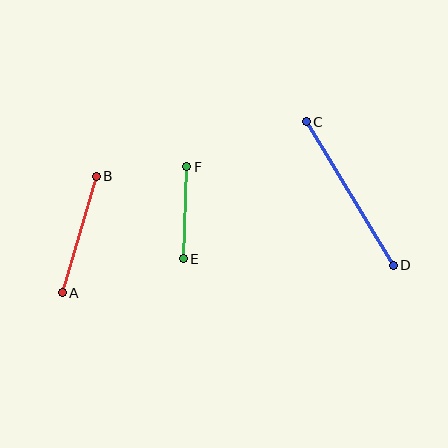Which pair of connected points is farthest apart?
Points C and D are farthest apart.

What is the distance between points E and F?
The distance is approximately 92 pixels.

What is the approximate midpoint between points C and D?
The midpoint is at approximately (350, 194) pixels.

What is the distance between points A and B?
The distance is approximately 121 pixels.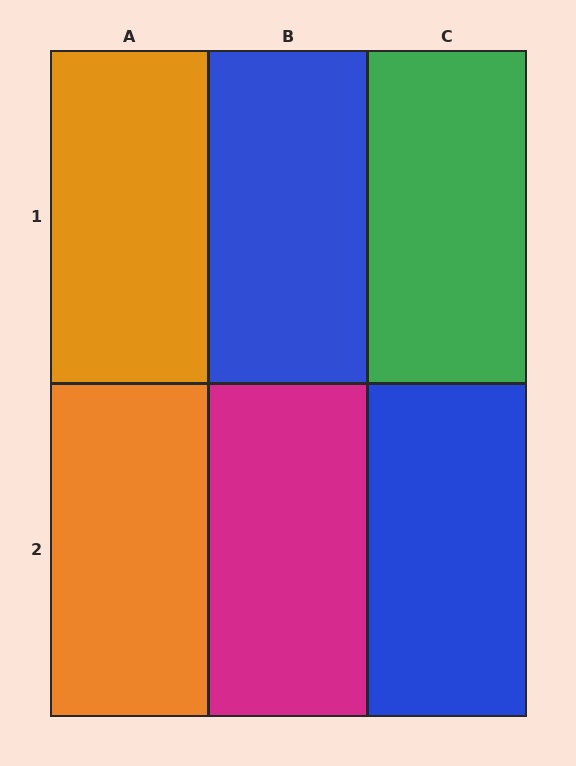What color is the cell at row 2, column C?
Blue.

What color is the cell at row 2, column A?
Orange.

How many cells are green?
1 cell is green.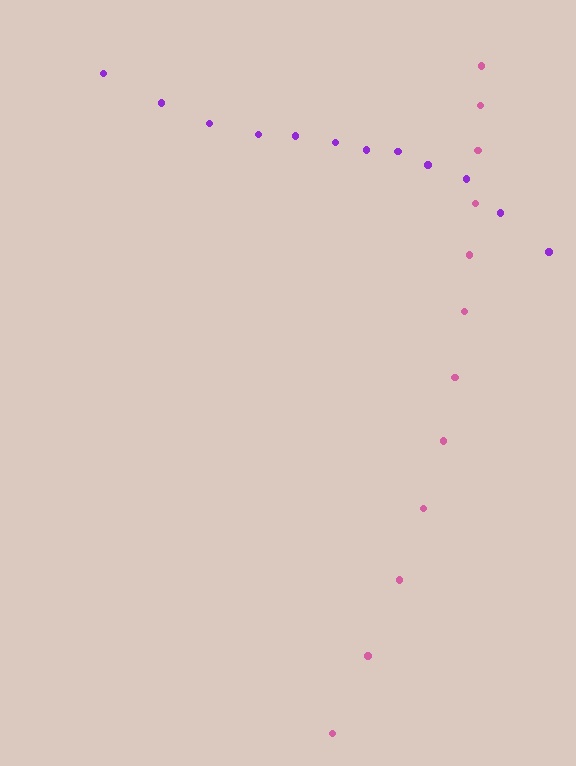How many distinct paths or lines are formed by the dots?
There are 2 distinct paths.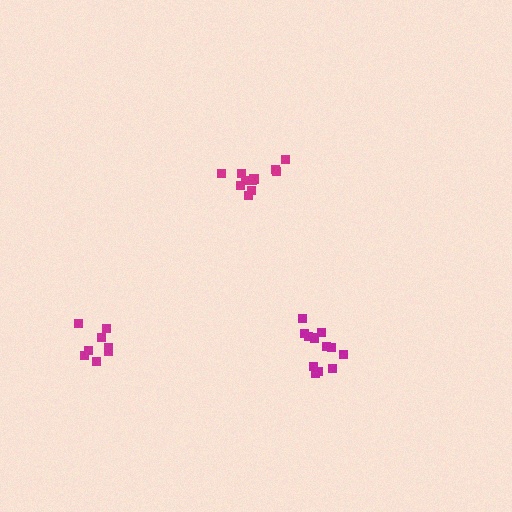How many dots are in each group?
Group 1: 12 dots, Group 2: 8 dots, Group 3: 12 dots (32 total).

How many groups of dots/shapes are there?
There are 3 groups.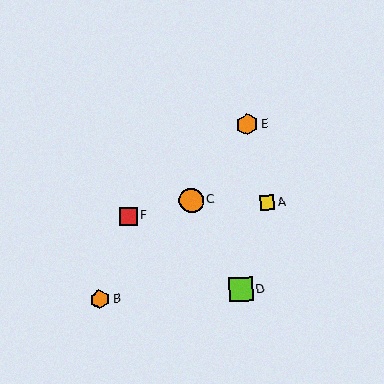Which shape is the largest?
The orange circle (labeled C) is the largest.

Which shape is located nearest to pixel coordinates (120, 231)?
The red square (labeled F) at (129, 216) is nearest to that location.